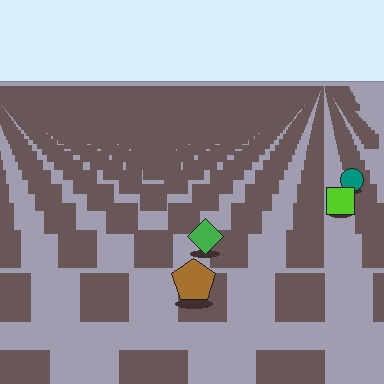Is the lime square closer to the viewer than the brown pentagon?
No. The brown pentagon is closer — you can tell from the texture gradient: the ground texture is coarser near it.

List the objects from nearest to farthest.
From nearest to farthest: the brown pentagon, the green diamond, the lime square, the teal circle.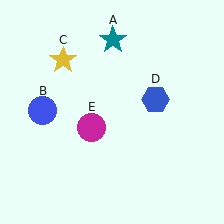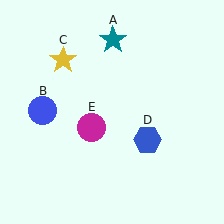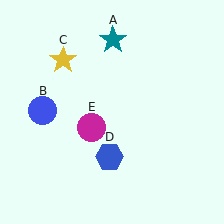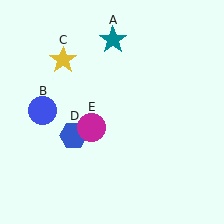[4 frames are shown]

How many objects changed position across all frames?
1 object changed position: blue hexagon (object D).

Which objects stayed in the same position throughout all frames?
Teal star (object A) and blue circle (object B) and yellow star (object C) and magenta circle (object E) remained stationary.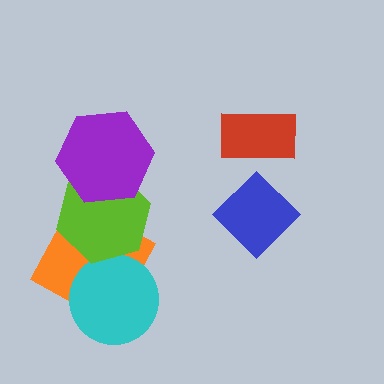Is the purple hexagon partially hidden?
No, no other shape covers it.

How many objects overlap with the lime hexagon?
3 objects overlap with the lime hexagon.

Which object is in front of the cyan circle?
The lime hexagon is in front of the cyan circle.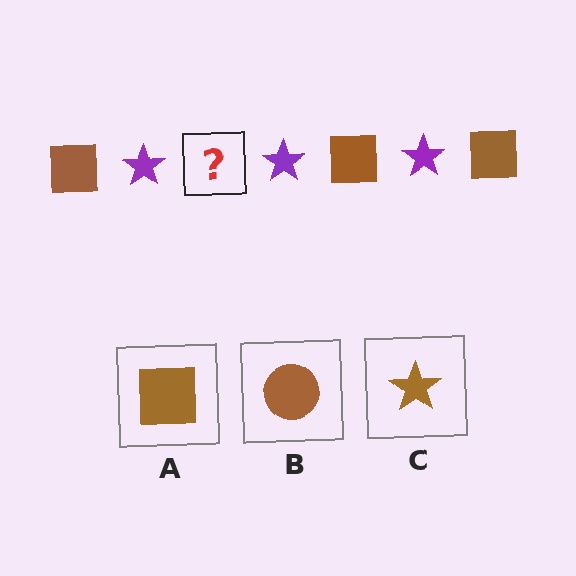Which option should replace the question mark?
Option A.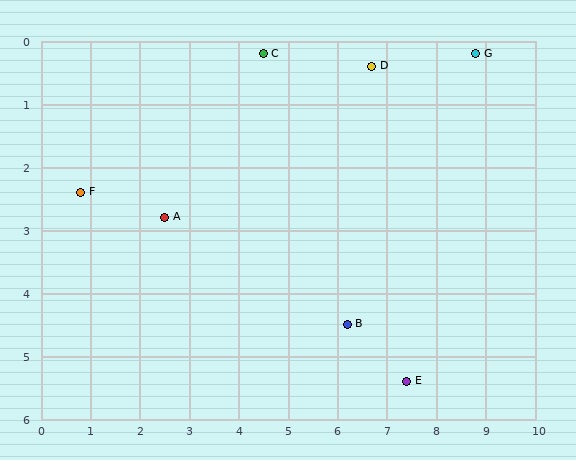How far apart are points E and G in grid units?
Points E and G are about 5.4 grid units apart.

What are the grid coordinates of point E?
Point E is at approximately (7.4, 5.4).